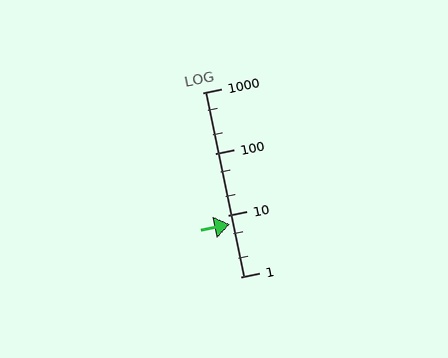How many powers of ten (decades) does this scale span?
The scale spans 3 decades, from 1 to 1000.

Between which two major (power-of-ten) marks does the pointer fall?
The pointer is between 1 and 10.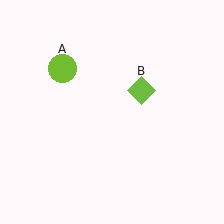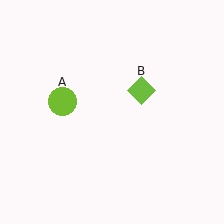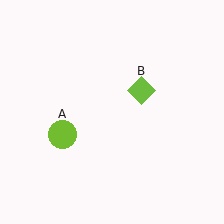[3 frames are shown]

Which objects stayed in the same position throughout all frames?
Lime diamond (object B) remained stationary.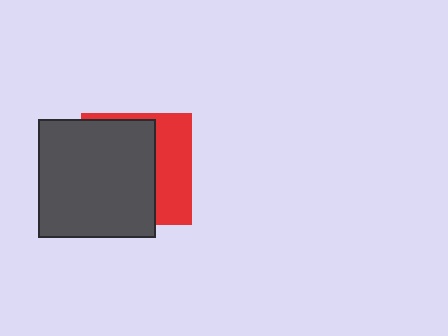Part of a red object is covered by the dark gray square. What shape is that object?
It is a square.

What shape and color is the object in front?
The object in front is a dark gray square.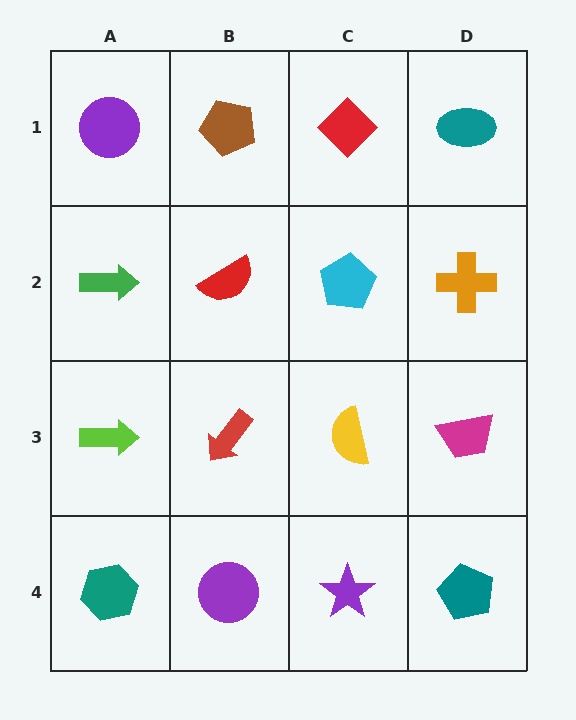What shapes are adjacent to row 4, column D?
A magenta trapezoid (row 3, column D), a purple star (row 4, column C).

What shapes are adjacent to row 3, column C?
A cyan pentagon (row 2, column C), a purple star (row 4, column C), a red arrow (row 3, column B), a magenta trapezoid (row 3, column D).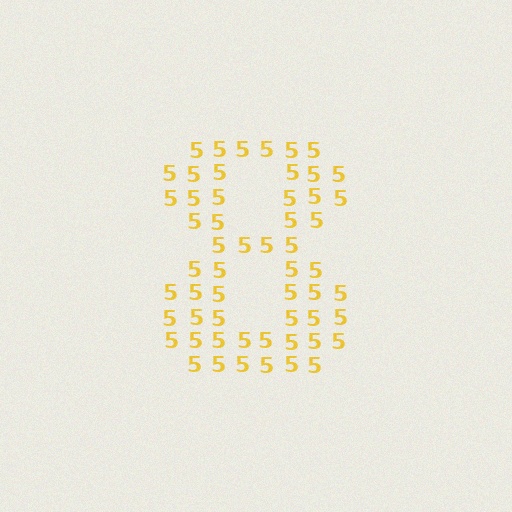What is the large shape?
The large shape is the digit 8.